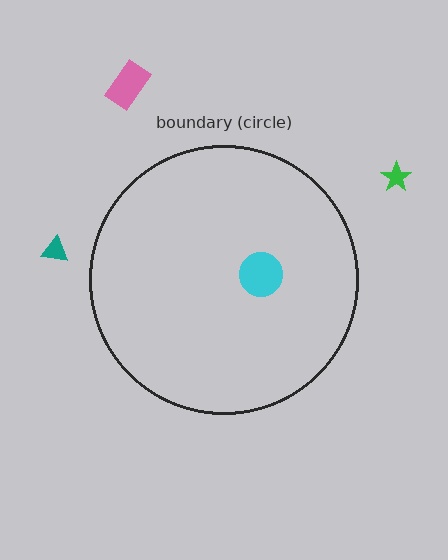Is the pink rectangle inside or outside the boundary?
Outside.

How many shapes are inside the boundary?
1 inside, 3 outside.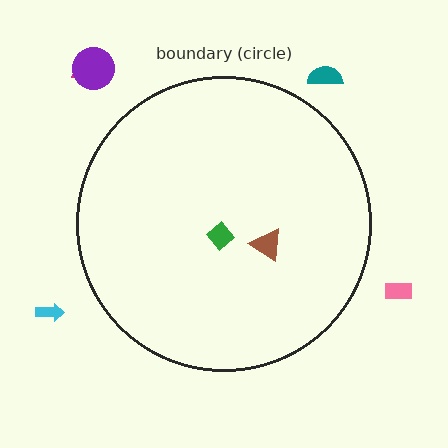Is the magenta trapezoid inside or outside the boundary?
Outside.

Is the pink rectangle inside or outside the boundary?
Outside.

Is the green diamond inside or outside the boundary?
Inside.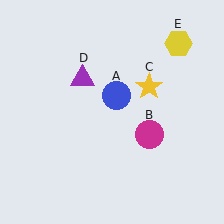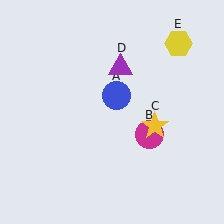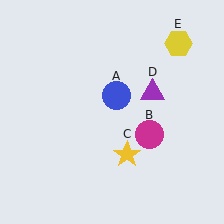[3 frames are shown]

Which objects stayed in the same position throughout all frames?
Blue circle (object A) and magenta circle (object B) and yellow hexagon (object E) remained stationary.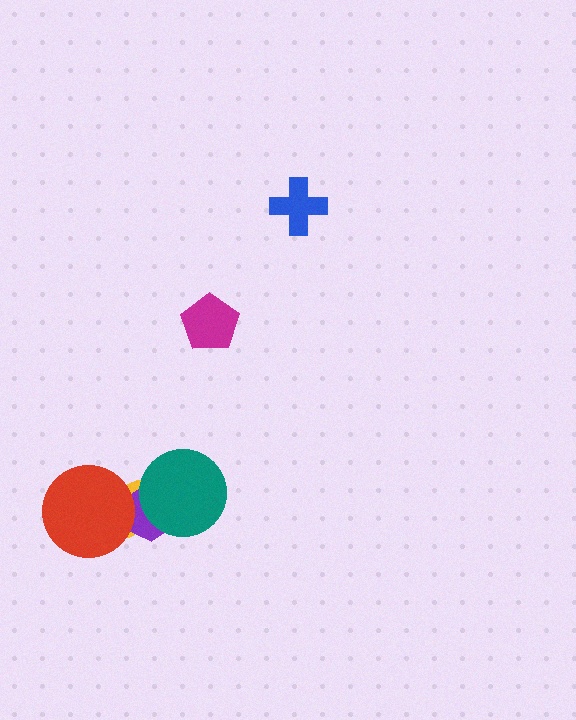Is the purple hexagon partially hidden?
Yes, it is partially covered by another shape.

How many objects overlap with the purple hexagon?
3 objects overlap with the purple hexagon.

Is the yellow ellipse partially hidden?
Yes, it is partially covered by another shape.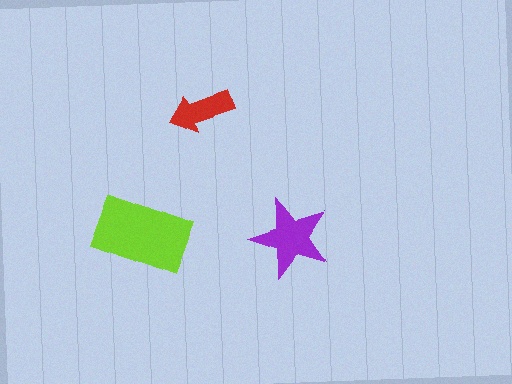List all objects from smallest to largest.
The red arrow, the purple star, the lime rectangle.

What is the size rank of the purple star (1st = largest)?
2nd.